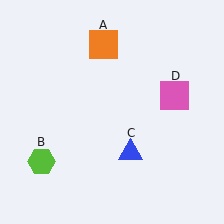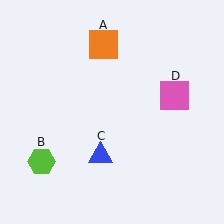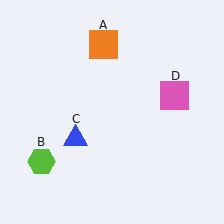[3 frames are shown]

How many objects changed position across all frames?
1 object changed position: blue triangle (object C).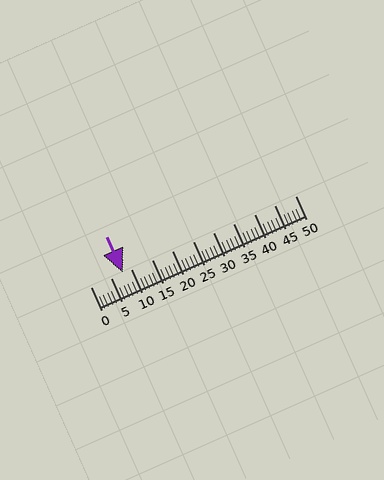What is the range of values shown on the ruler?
The ruler shows values from 0 to 50.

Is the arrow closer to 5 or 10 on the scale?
The arrow is closer to 10.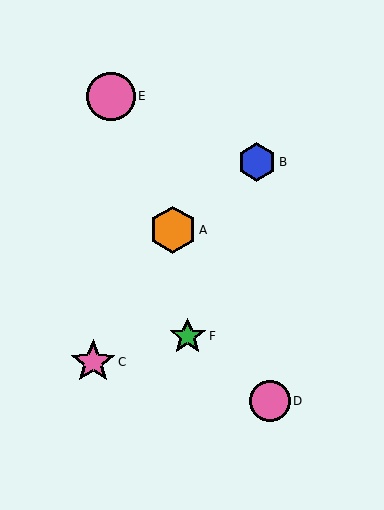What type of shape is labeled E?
Shape E is a pink circle.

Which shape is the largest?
The pink circle (labeled E) is the largest.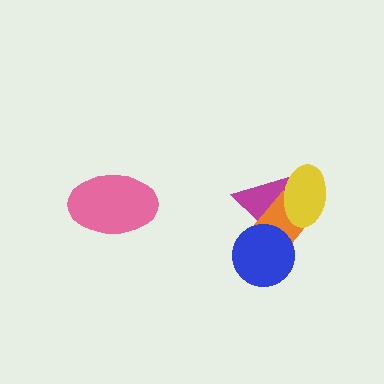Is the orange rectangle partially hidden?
Yes, it is partially covered by another shape.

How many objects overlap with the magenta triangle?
3 objects overlap with the magenta triangle.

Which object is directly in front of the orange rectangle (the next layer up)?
The blue circle is directly in front of the orange rectangle.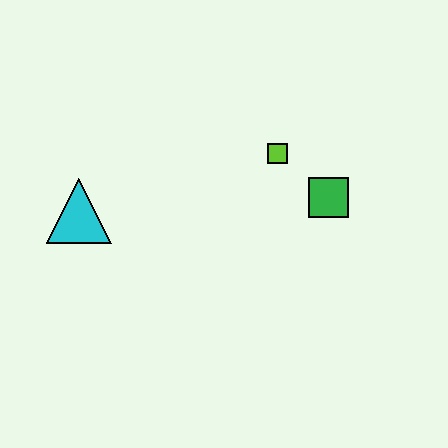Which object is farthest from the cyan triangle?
The green square is farthest from the cyan triangle.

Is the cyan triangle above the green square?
No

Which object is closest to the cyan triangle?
The lime square is closest to the cyan triangle.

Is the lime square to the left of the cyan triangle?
No